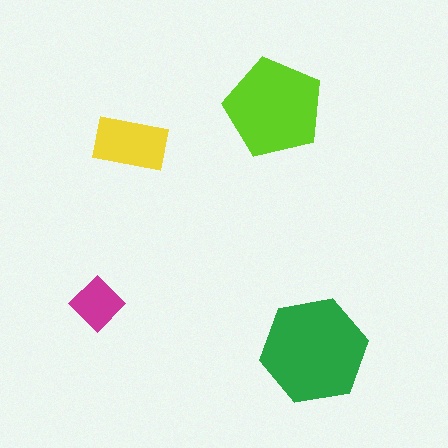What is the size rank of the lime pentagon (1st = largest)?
2nd.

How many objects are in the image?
There are 4 objects in the image.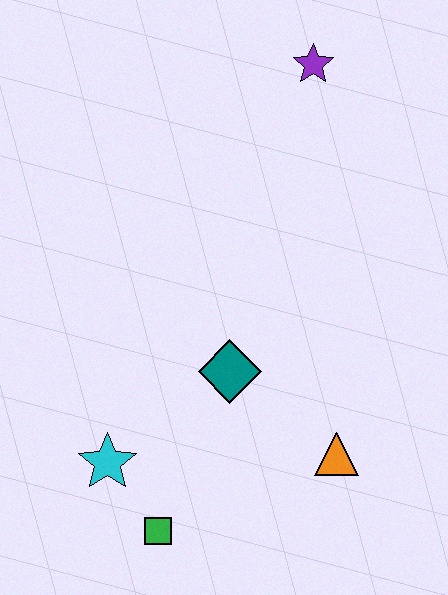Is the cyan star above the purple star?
No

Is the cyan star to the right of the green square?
No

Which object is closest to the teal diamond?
The orange triangle is closest to the teal diamond.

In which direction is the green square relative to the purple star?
The green square is below the purple star.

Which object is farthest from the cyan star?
The purple star is farthest from the cyan star.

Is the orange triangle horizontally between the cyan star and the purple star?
No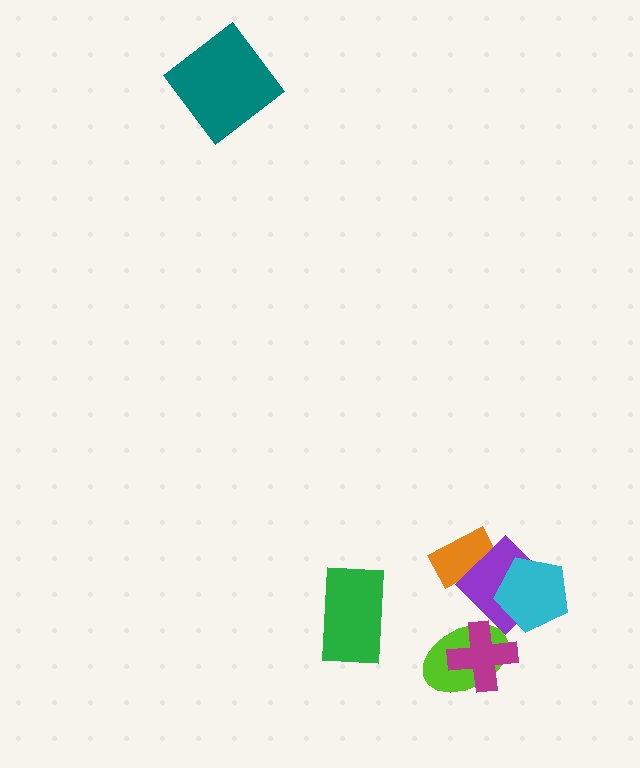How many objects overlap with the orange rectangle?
1 object overlaps with the orange rectangle.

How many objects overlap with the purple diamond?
4 objects overlap with the purple diamond.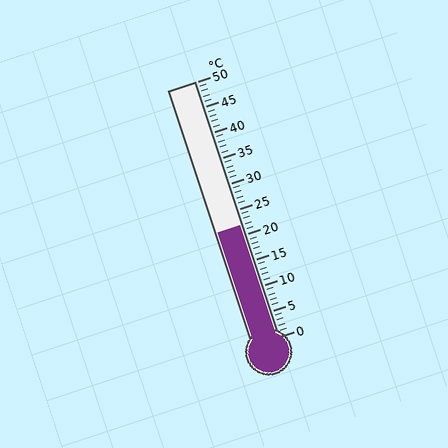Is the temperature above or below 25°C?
The temperature is below 25°C.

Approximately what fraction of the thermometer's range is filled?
The thermometer is filled to approximately 45% of its range.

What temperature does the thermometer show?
The thermometer shows approximately 22°C.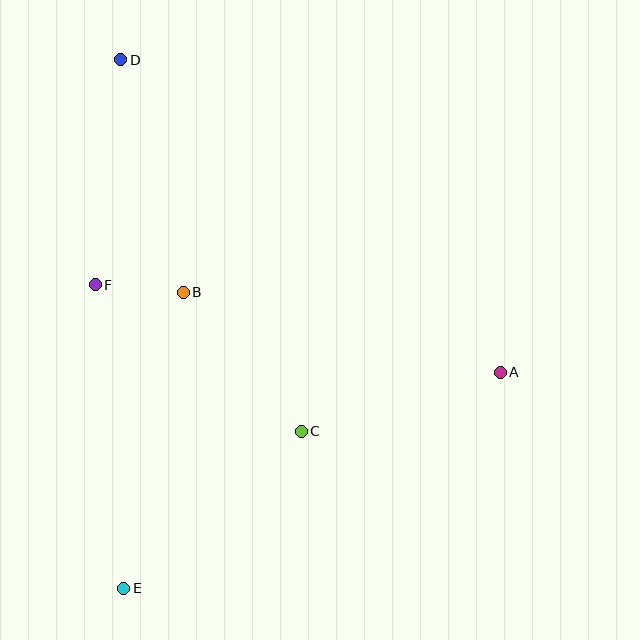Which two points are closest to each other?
Points B and F are closest to each other.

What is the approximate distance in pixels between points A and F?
The distance between A and F is approximately 414 pixels.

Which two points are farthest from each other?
Points D and E are farthest from each other.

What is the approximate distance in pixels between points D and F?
The distance between D and F is approximately 226 pixels.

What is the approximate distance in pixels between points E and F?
The distance between E and F is approximately 305 pixels.